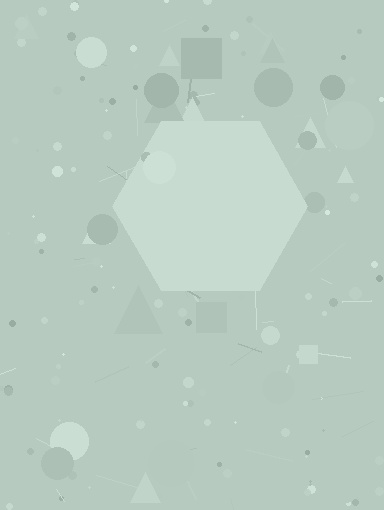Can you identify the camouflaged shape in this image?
The camouflaged shape is a hexagon.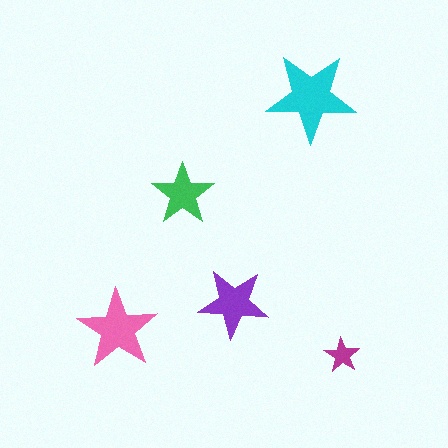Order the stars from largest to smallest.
the cyan one, the pink one, the purple one, the green one, the magenta one.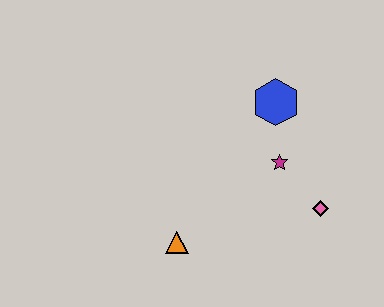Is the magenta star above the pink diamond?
Yes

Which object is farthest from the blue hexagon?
The orange triangle is farthest from the blue hexagon.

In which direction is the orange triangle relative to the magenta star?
The orange triangle is to the left of the magenta star.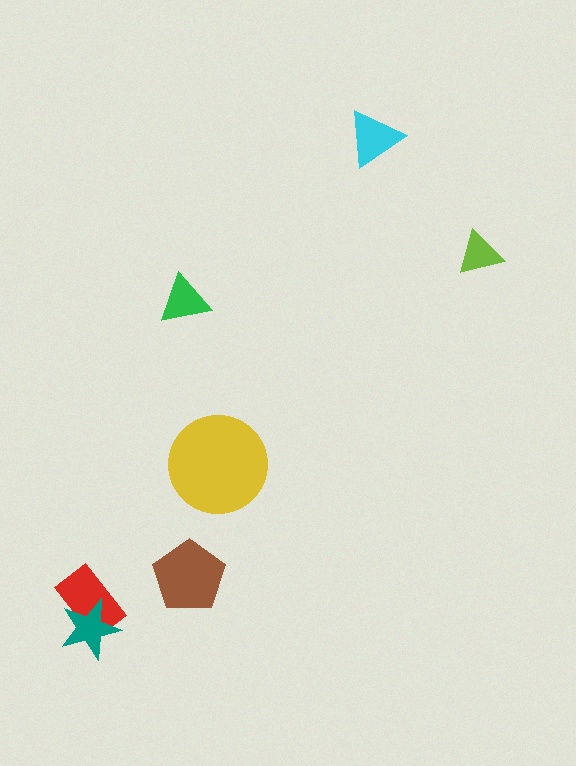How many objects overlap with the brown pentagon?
0 objects overlap with the brown pentagon.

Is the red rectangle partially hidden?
Yes, it is partially covered by another shape.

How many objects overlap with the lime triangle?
0 objects overlap with the lime triangle.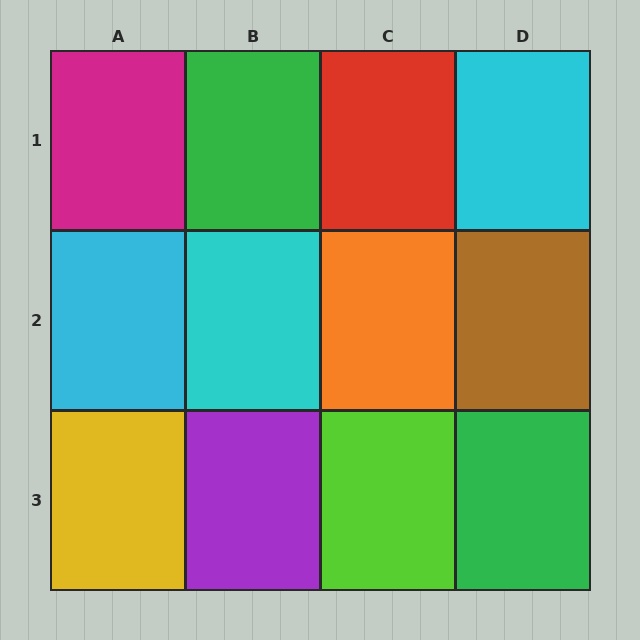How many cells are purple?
1 cell is purple.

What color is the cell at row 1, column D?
Cyan.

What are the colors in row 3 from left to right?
Yellow, purple, lime, green.